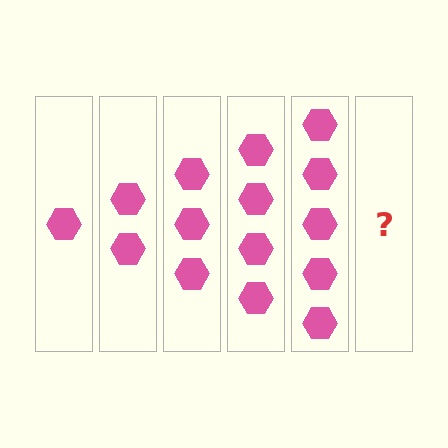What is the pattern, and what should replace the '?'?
The pattern is that each step adds one more hexagon. The '?' should be 6 hexagons.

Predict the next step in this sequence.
The next step is 6 hexagons.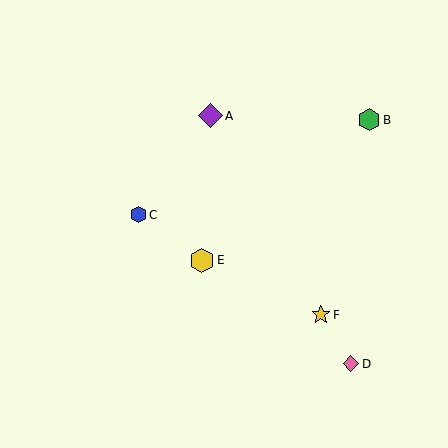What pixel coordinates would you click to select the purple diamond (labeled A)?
Click at (210, 116) to select the purple diamond A.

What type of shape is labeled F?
Shape F is a yellow star.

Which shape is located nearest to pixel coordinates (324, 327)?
The yellow star (labeled F) at (321, 315) is nearest to that location.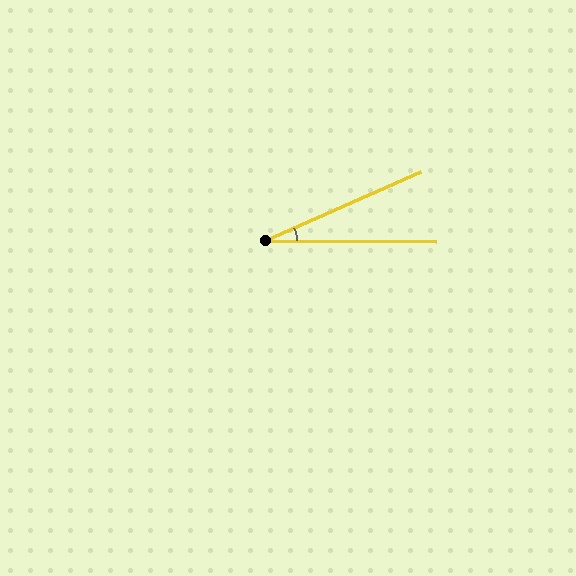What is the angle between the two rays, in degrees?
Approximately 24 degrees.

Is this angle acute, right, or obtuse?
It is acute.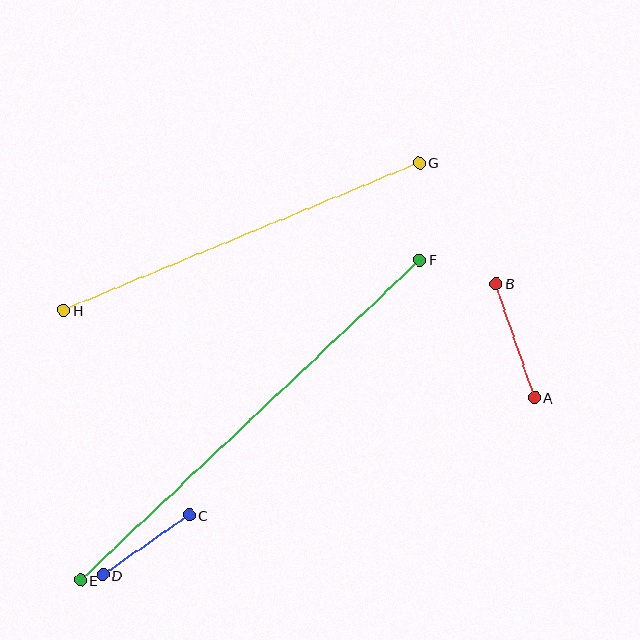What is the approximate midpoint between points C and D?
The midpoint is at approximately (146, 545) pixels.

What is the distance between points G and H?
The distance is approximately 385 pixels.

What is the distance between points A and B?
The distance is approximately 120 pixels.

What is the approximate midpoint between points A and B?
The midpoint is at approximately (515, 341) pixels.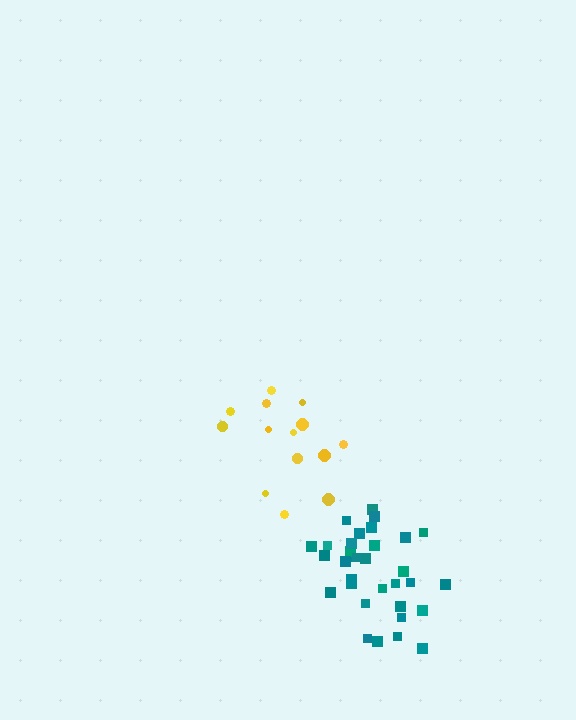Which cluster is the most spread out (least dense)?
Yellow.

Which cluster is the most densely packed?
Teal.